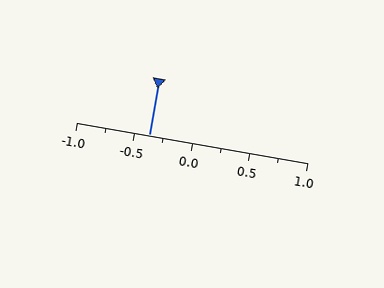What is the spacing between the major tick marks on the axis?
The major ticks are spaced 0.5 apart.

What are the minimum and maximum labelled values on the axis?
The axis runs from -1.0 to 1.0.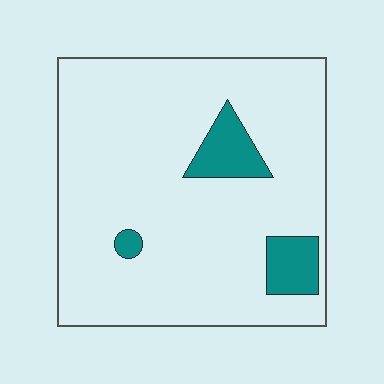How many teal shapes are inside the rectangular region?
3.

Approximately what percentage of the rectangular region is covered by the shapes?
Approximately 10%.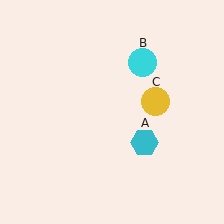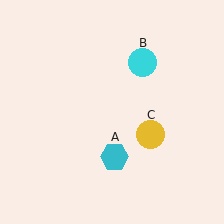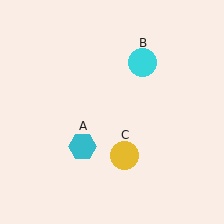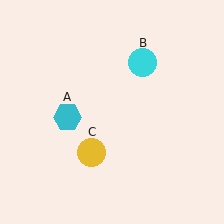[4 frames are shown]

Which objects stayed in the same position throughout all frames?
Cyan circle (object B) remained stationary.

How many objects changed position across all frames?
2 objects changed position: cyan hexagon (object A), yellow circle (object C).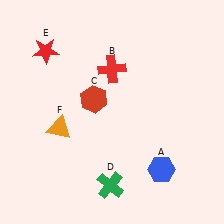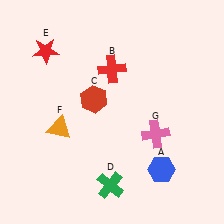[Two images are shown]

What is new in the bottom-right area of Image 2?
A pink cross (G) was added in the bottom-right area of Image 2.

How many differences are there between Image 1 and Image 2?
There is 1 difference between the two images.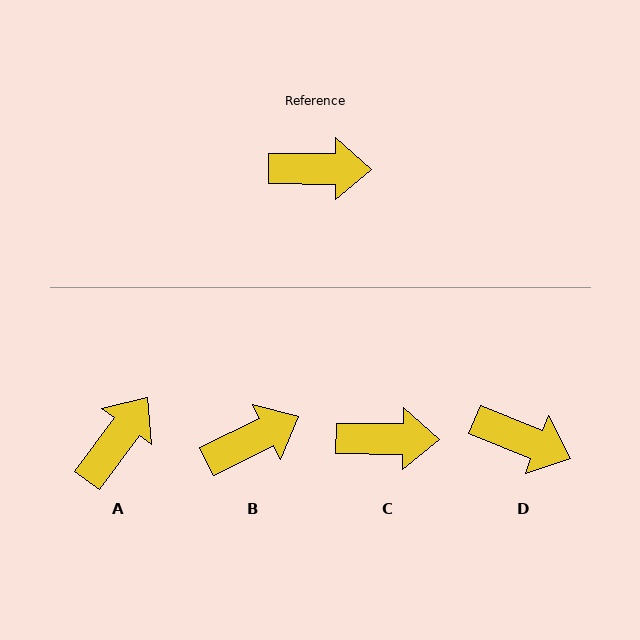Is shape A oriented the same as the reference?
No, it is off by about 54 degrees.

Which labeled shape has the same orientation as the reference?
C.